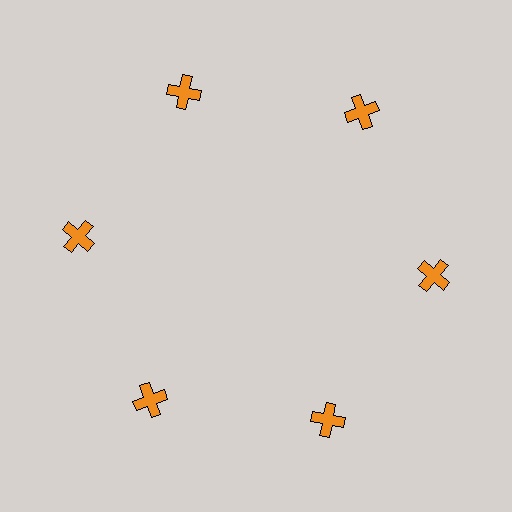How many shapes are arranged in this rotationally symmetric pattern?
There are 6 shapes, arranged in 6 groups of 1.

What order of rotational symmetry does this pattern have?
This pattern has 6-fold rotational symmetry.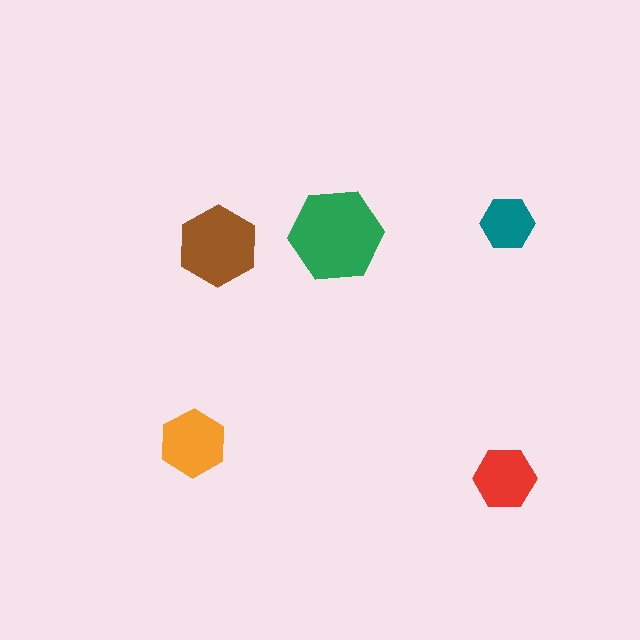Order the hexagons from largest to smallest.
the green one, the brown one, the orange one, the red one, the teal one.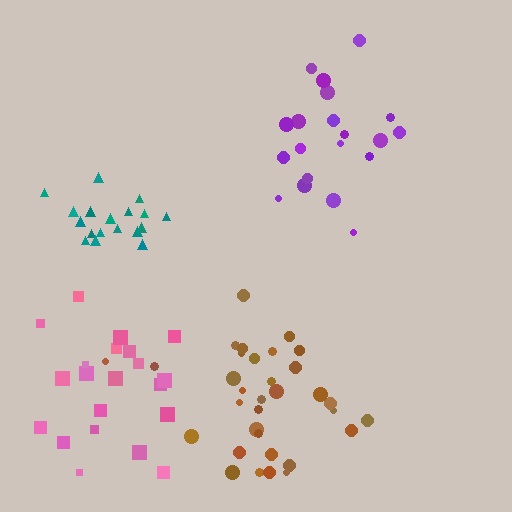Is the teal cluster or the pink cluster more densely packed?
Teal.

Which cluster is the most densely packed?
Teal.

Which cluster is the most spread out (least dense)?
Pink.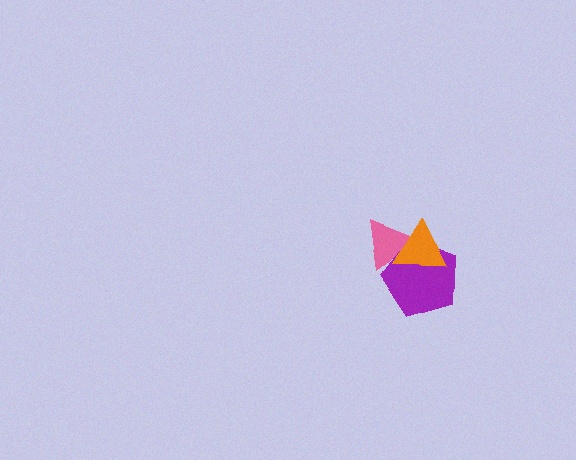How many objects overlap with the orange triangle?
2 objects overlap with the orange triangle.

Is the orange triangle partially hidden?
No, no other shape covers it.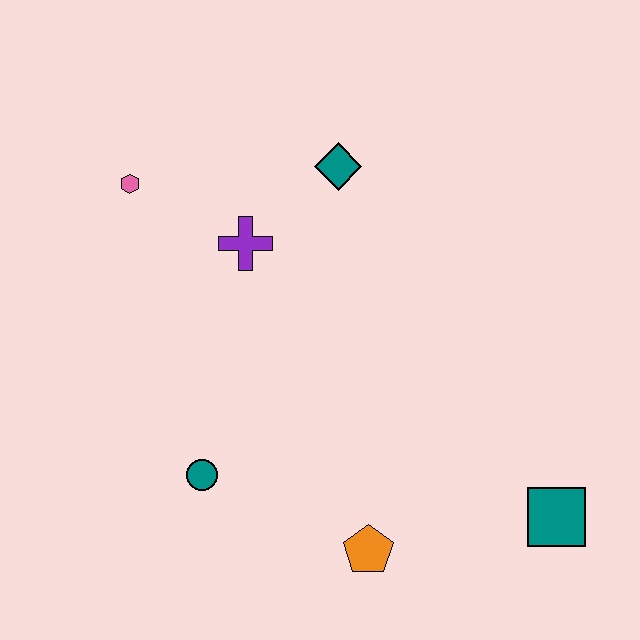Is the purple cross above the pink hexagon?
No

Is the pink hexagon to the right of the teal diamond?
No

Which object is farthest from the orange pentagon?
The pink hexagon is farthest from the orange pentagon.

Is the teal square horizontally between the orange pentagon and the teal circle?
No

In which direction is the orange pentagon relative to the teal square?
The orange pentagon is to the left of the teal square.